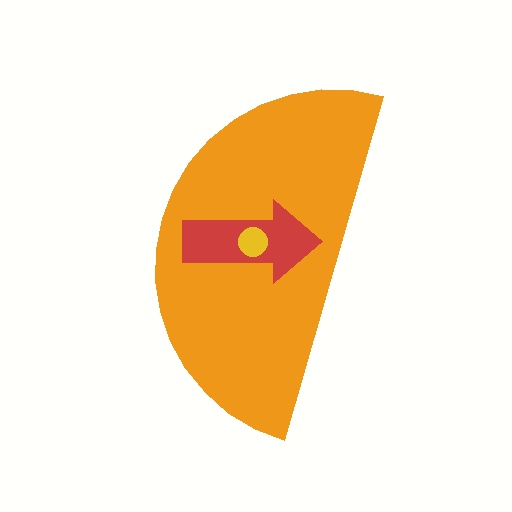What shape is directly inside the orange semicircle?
The red arrow.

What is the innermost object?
The yellow circle.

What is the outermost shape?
The orange semicircle.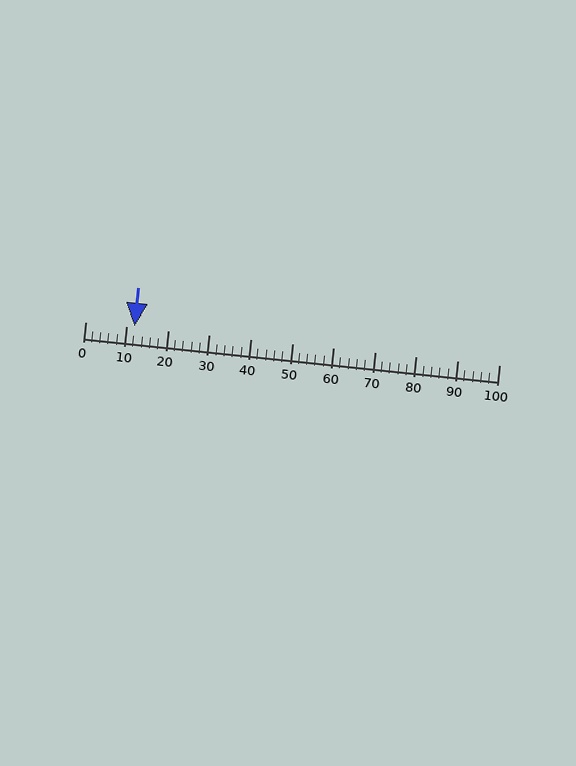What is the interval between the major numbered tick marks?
The major tick marks are spaced 10 units apart.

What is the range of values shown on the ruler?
The ruler shows values from 0 to 100.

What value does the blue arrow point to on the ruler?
The blue arrow points to approximately 12.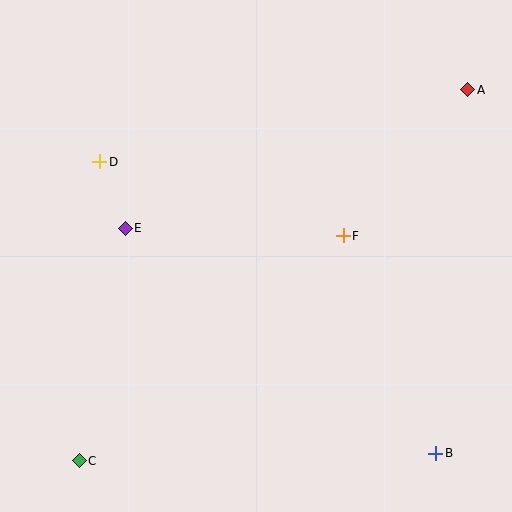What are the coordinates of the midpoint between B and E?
The midpoint between B and E is at (280, 341).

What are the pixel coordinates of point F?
Point F is at (343, 236).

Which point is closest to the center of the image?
Point F at (343, 236) is closest to the center.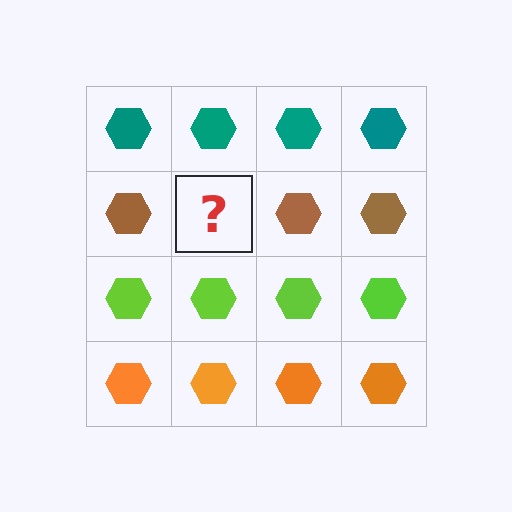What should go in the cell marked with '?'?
The missing cell should contain a brown hexagon.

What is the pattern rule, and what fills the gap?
The rule is that each row has a consistent color. The gap should be filled with a brown hexagon.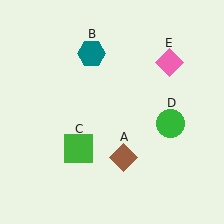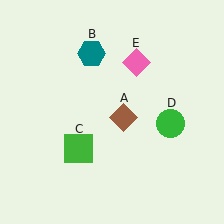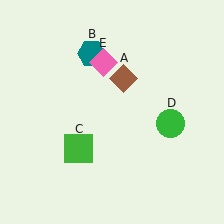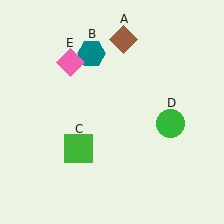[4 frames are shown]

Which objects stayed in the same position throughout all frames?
Teal hexagon (object B) and green square (object C) and green circle (object D) remained stationary.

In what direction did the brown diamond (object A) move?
The brown diamond (object A) moved up.